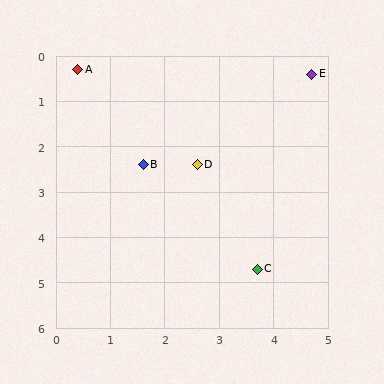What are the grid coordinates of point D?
Point D is at approximately (2.6, 2.4).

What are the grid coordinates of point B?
Point B is at approximately (1.6, 2.4).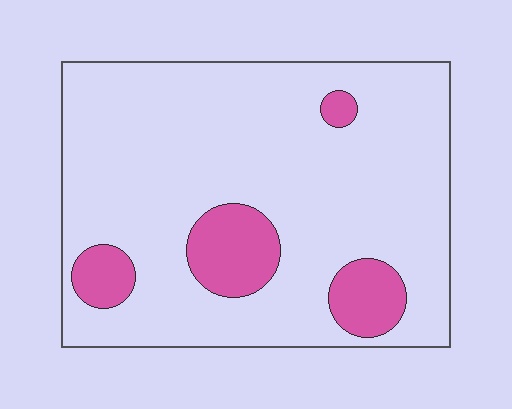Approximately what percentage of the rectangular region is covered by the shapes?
Approximately 15%.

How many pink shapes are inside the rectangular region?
4.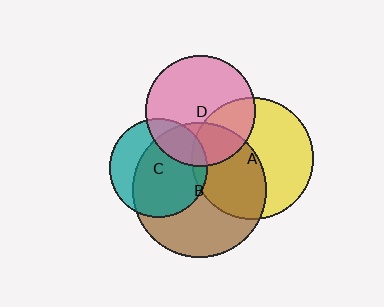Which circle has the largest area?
Circle B (brown).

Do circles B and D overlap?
Yes.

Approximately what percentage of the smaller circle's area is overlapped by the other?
Approximately 30%.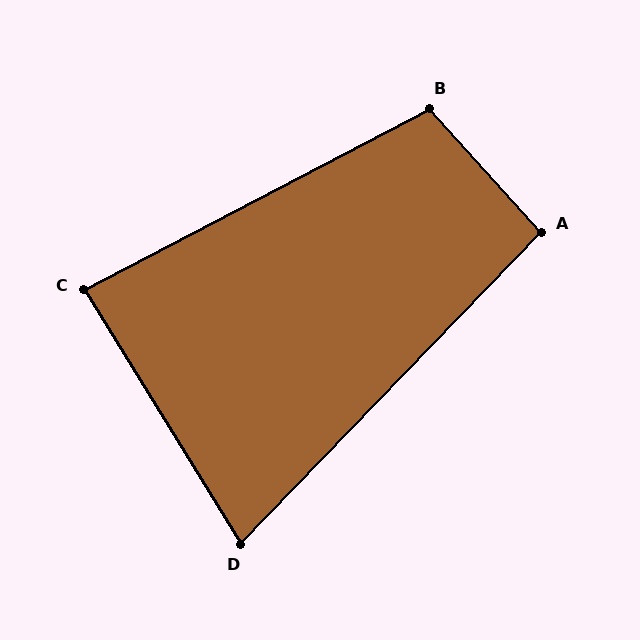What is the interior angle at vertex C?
Approximately 86 degrees (approximately right).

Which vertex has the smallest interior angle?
D, at approximately 76 degrees.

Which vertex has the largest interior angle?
B, at approximately 104 degrees.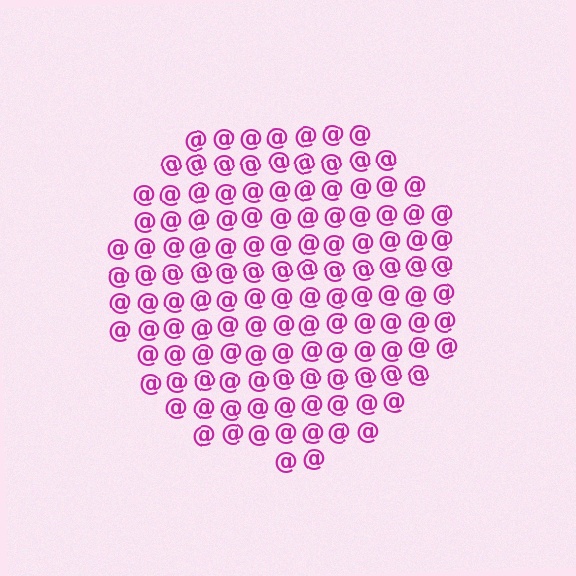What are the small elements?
The small elements are at signs.